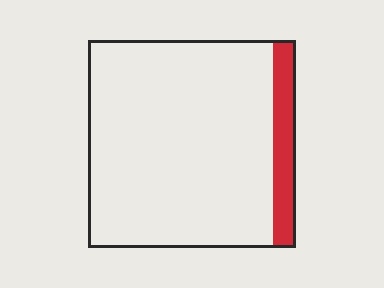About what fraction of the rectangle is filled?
About one tenth (1/10).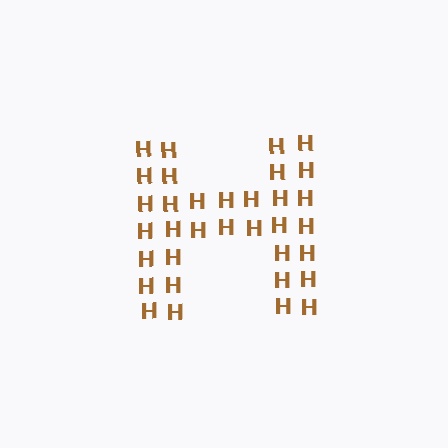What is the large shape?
The large shape is the letter H.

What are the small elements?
The small elements are letter H's.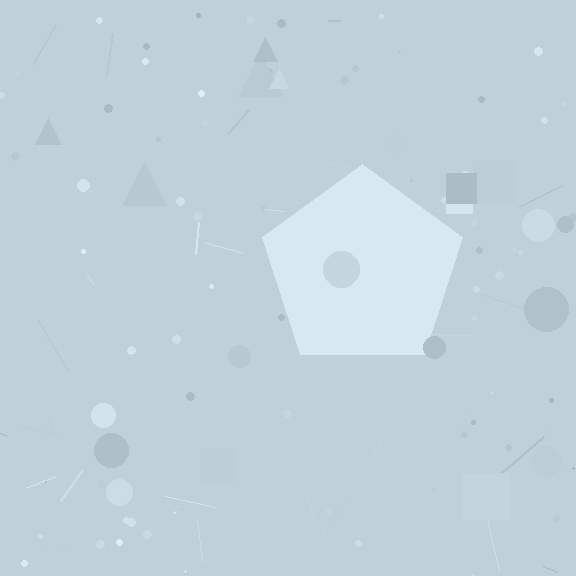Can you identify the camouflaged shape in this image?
The camouflaged shape is a pentagon.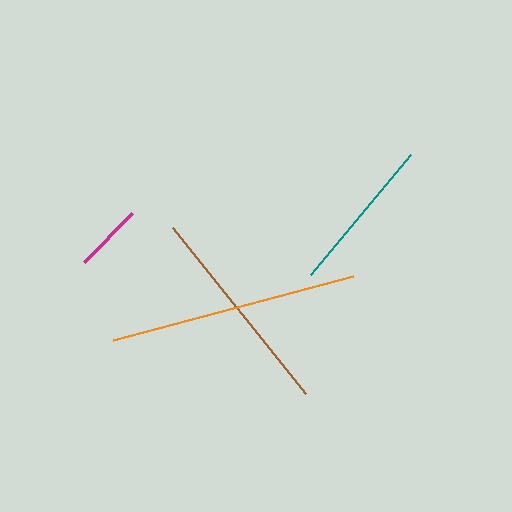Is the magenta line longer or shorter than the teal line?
The teal line is longer than the magenta line.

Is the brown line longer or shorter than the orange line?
The orange line is longer than the brown line.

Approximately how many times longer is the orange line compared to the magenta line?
The orange line is approximately 3.6 times the length of the magenta line.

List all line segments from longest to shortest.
From longest to shortest: orange, brown, teal, magenta.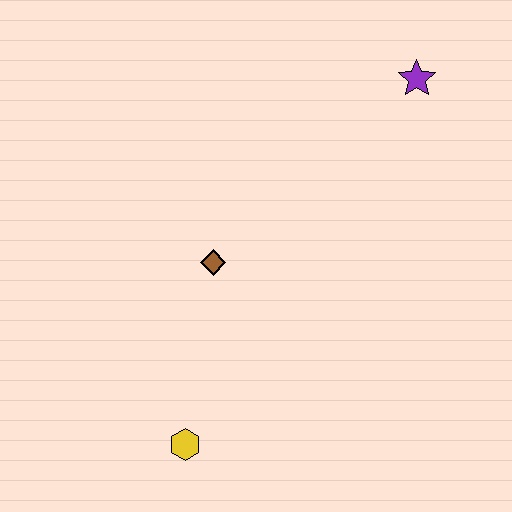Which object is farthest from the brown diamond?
The purple star is farthest from the brown diamond.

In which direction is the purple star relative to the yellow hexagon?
The purple star is above the yellow hexagon.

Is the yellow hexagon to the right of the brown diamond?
No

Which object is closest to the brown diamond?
The yellow hexagon is closest to the brown diamond.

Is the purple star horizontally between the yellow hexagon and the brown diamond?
No